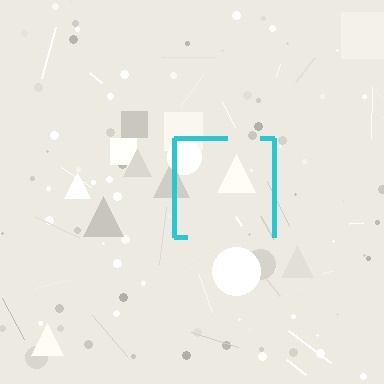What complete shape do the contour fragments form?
The contour fragments form a square.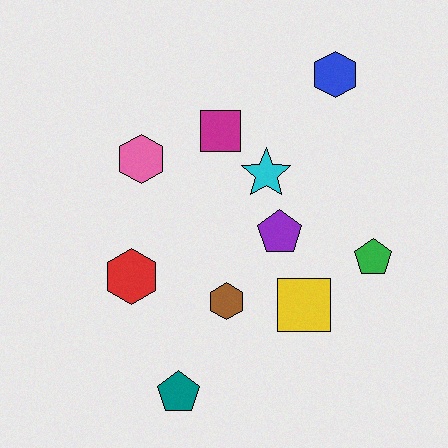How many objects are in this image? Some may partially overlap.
There are 10 objects.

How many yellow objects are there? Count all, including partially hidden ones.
There is 1 yellow object.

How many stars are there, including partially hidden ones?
There is 1 star.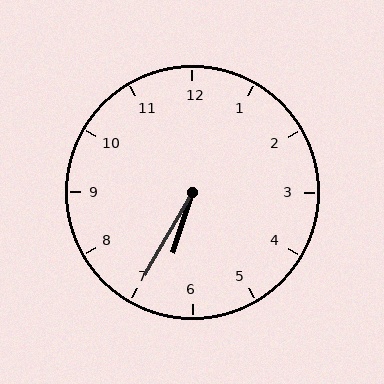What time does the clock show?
6:35.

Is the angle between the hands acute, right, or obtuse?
It is acute.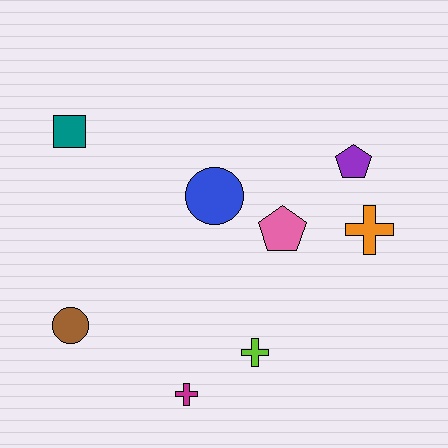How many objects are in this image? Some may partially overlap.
There are 8 objects.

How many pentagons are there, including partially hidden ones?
There are 2 pentagons.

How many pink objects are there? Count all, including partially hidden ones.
There is 1 pink object.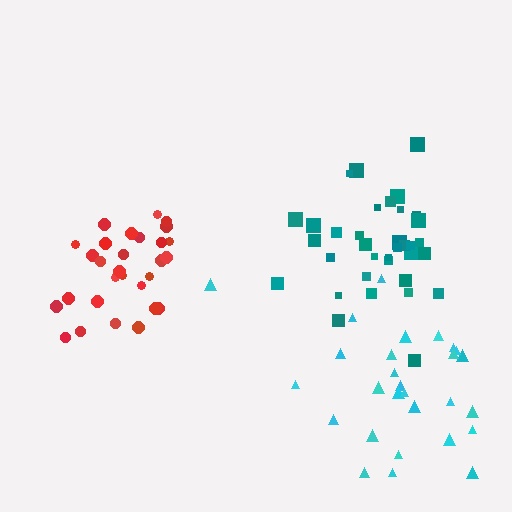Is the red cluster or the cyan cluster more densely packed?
Red.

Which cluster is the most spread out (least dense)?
Cyan.